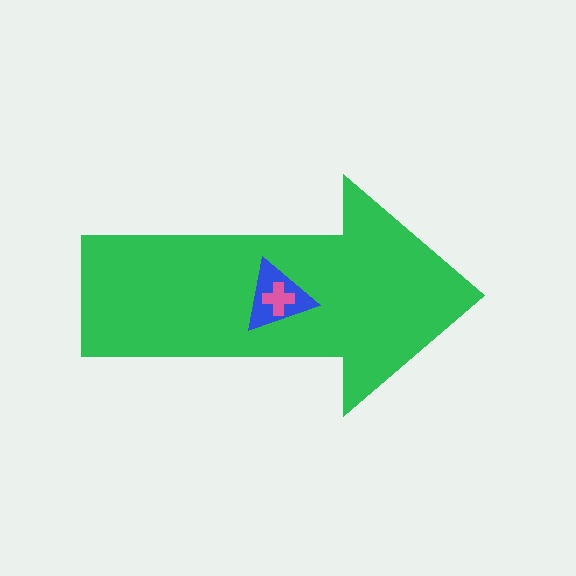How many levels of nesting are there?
3.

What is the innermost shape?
The pink cross.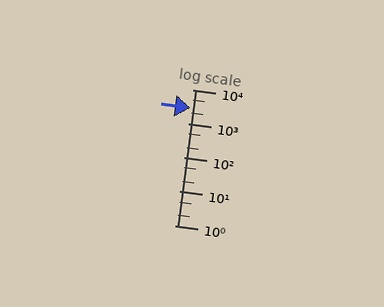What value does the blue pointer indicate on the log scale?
The pointer indicates approximately 2900.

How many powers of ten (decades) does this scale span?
The scale spans 4 decades, from 1 to 10000.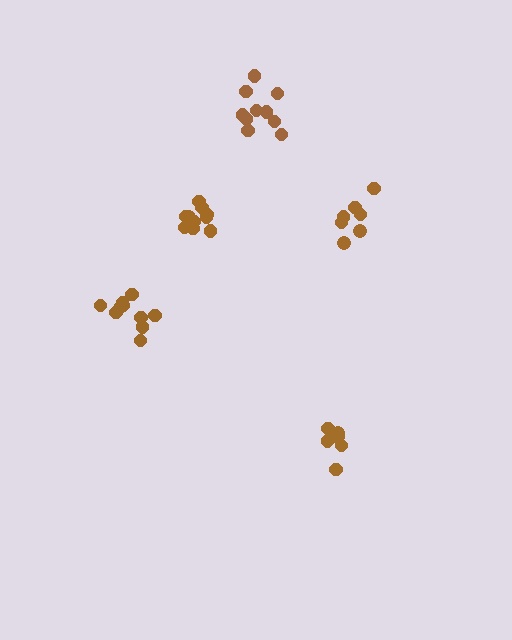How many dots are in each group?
Group 1: 11 dots, Group 2: 10 dots, Group 3: 7 dots, Group 4: 10 dots, Group 5: 6 dots (44 total).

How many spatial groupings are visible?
There are 5 spatial groupings.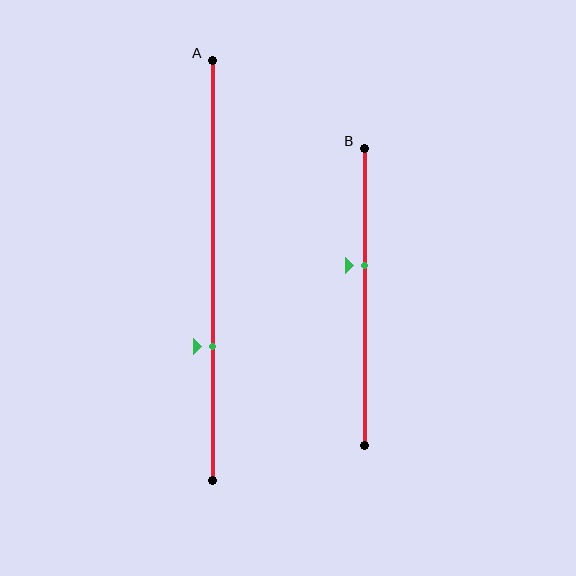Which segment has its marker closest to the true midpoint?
Segment B has its marker closest to the true midpoint.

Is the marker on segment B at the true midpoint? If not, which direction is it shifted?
No, the marker on segment B is shifted upward by about 11% of the segment length.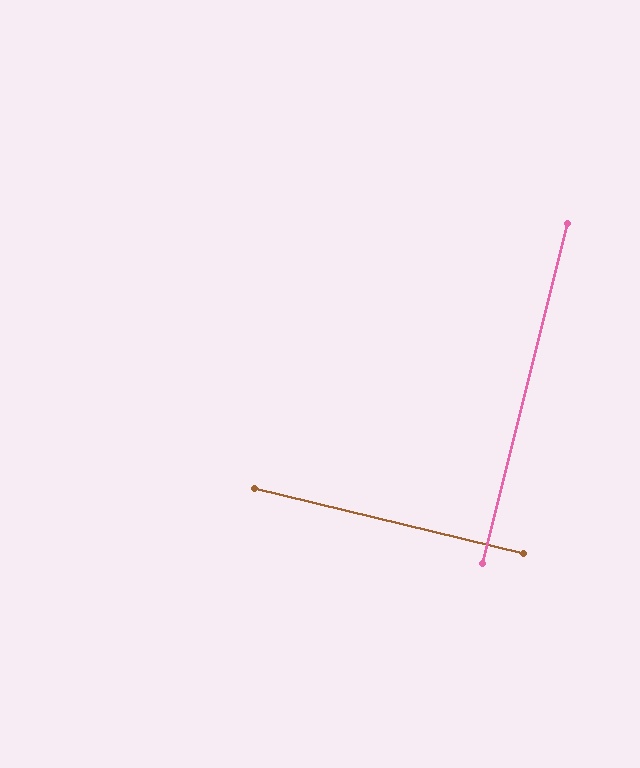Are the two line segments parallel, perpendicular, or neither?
Perpendicular — they meet at approximately 90°.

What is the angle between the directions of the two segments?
Approximately 90 degrees.